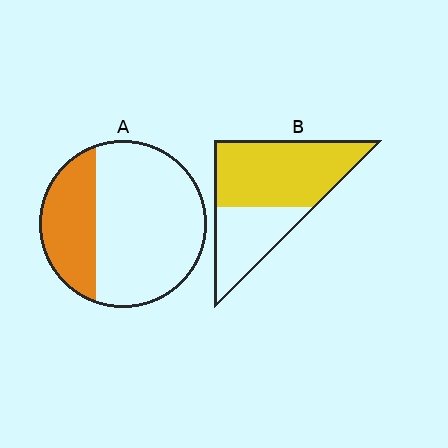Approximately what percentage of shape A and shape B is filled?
A is approximately 30% and B is approximately 65%.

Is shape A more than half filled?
No.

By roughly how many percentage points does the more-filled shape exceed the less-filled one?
By roughly 35 percentage points (B over A).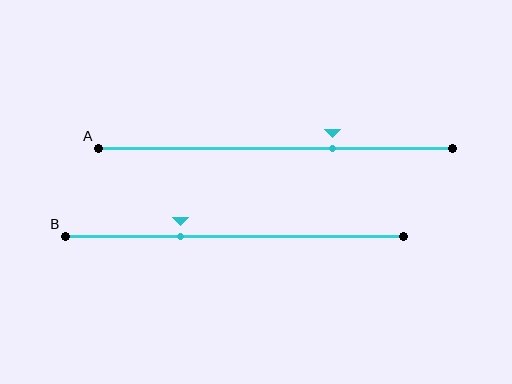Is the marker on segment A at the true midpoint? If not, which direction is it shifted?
No, the marker on segment A is shifted to the right by about 16% of the segment length.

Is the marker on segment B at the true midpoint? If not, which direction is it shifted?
No, the marker on segment B is shifted to the left by about 16% of the segment length.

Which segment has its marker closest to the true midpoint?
Segment B has its marker closest to the true midpoint.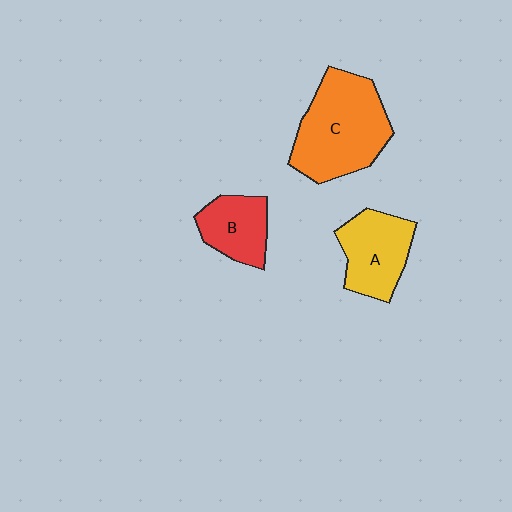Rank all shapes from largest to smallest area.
From largest to smallest: C (orange), A (yellow), B (red).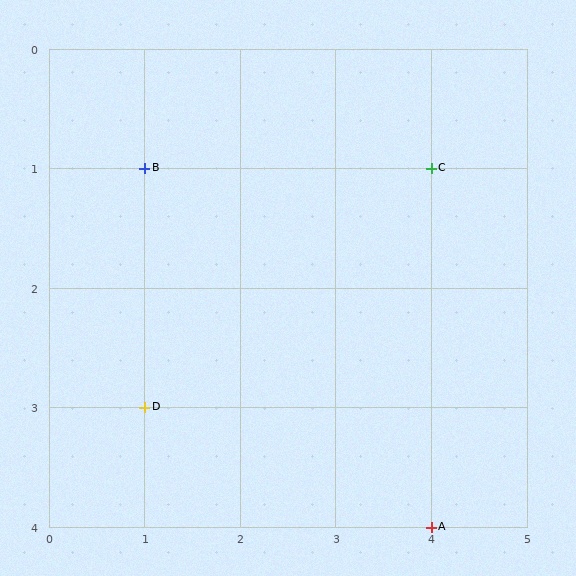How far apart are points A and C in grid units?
Points A and C are 3 rows apart.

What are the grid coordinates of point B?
Point B is at grid coordinates (1, 1).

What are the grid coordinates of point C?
Point C is at grid coordinates (4, 1).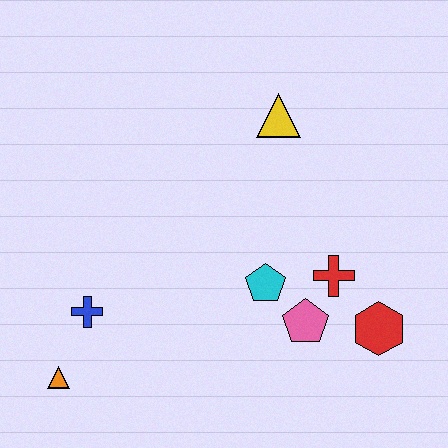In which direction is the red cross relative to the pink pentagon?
The red cross is above the pink pentagon.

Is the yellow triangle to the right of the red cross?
No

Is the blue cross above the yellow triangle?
No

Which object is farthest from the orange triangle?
The yellow triangle is farthest from the orange triangle.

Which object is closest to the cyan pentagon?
The pink pentagon is closest to the cyan pentagon.